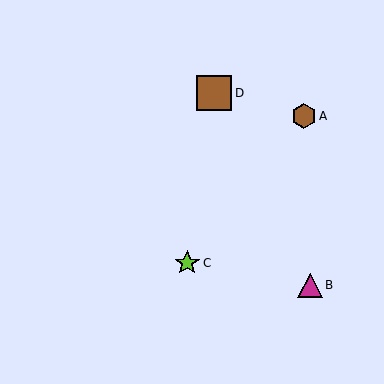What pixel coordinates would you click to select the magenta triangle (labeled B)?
Click at (310, 285) to select the magenta triangle B.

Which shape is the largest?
The brown square (labeled D) is the largest.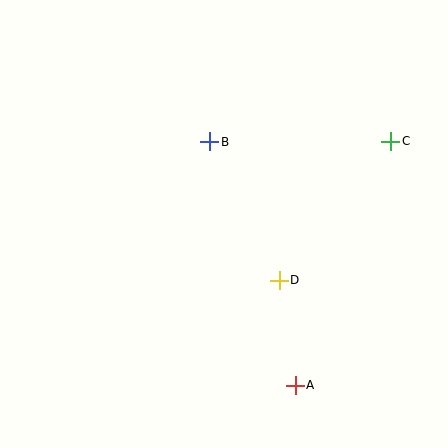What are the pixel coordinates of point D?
Point D is at (279, 280).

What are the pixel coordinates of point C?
Point C is at (391, 141).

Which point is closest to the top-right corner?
Point C is closest to the top-right corner.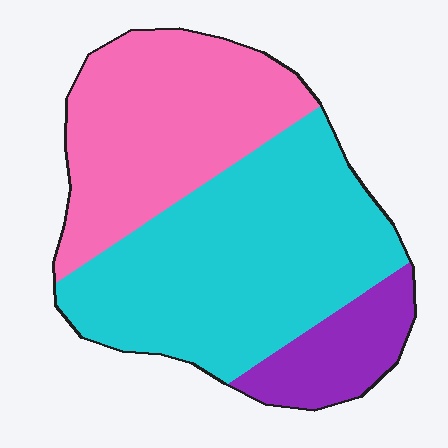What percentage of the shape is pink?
Pink takes up about three eighths (3/8) of the shape.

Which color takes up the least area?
Purple, at roughly 15%.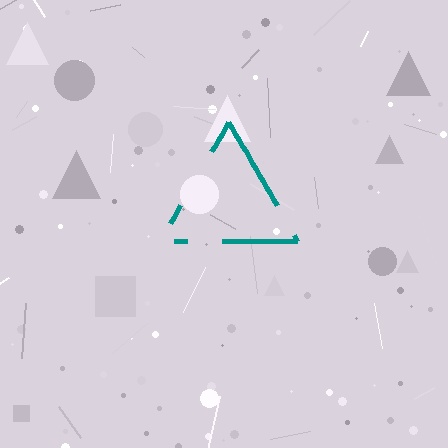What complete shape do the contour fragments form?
The contour fragments form a triangle.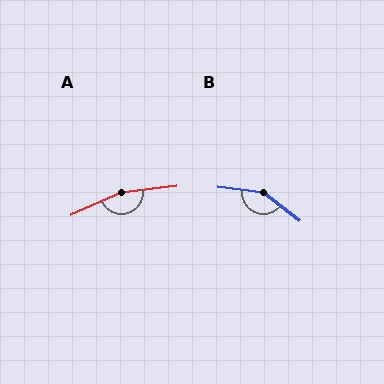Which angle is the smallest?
B, at approximately 148 degrees.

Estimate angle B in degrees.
Approximately 148 degrees.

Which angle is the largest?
A, at approximately 162 degrees.